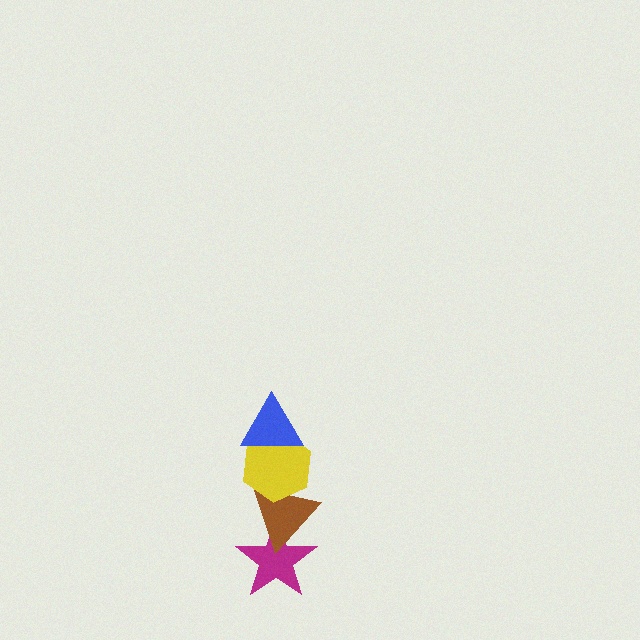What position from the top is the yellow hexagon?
The yellow hexagon is 2nd from the top.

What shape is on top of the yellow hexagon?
The blue triangle is on top of the yellow hexagon.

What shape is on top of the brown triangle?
The yellow hexagon is on top of the brown triangle.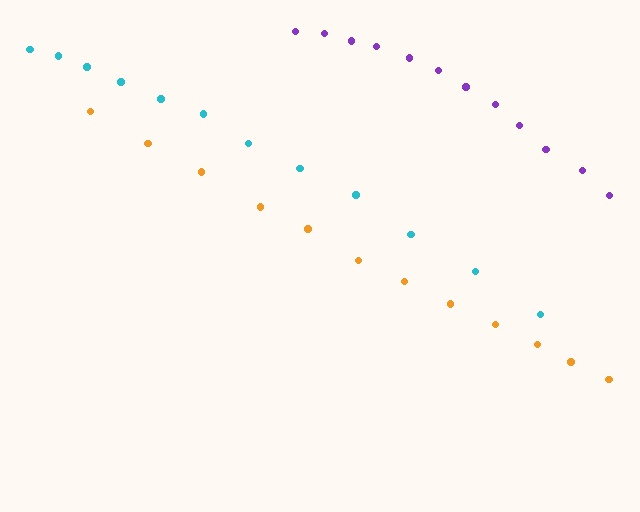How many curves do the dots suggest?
There are 3 distinct paths.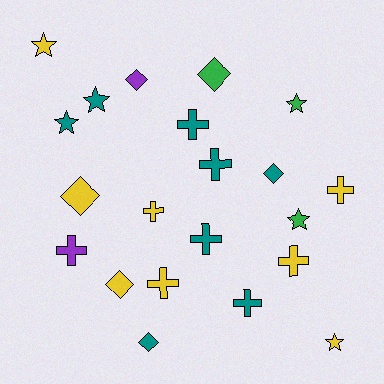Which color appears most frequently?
Teal, with 8 objects.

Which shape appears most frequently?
Cross, with 9 objects.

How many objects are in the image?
There are 21 objects.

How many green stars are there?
There are 2 green stars.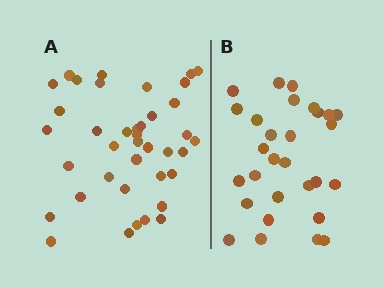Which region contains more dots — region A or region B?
Region A (the left region) has more dots.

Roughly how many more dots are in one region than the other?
Region A has roughly 10 or so more dots than region B.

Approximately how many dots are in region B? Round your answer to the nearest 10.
About 30 dots. (The exact count is 29, which rounds to 30.)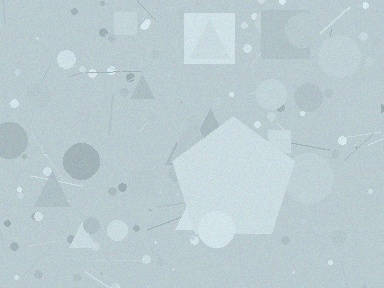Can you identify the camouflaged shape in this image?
The camouflaged shape is a pentagon.